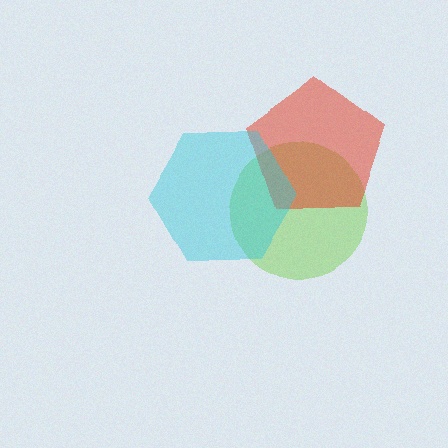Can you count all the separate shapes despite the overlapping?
Yes, there are 3 separate shapes.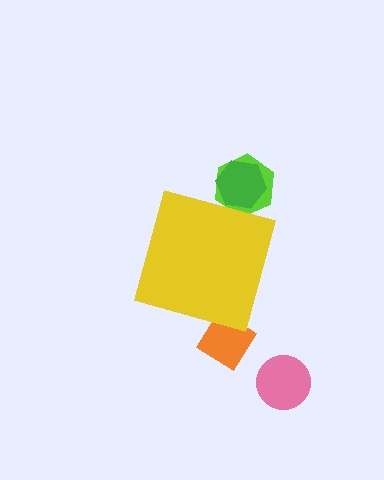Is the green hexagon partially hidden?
Yes, the green hexagon is partially hidden behind the yellow diamond.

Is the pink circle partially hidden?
No, the pink circle is fully visible.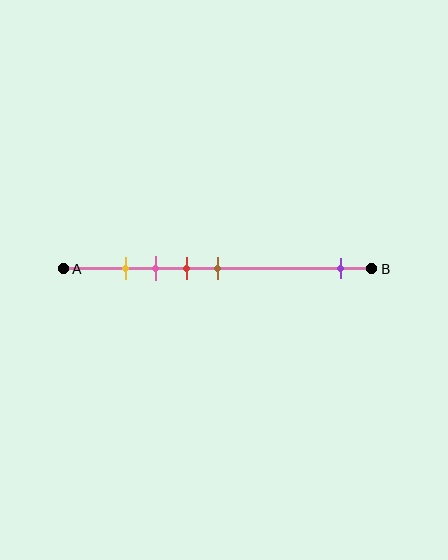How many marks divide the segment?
There are 5 marks dividing the segment.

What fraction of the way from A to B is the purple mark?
The purple mark is approximately 90% (0.9) of the way from A to B.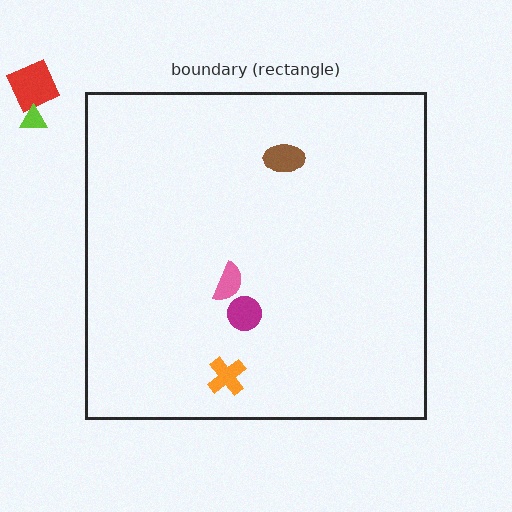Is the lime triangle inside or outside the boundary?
Outside.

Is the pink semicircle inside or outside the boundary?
Inside.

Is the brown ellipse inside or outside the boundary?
Inside.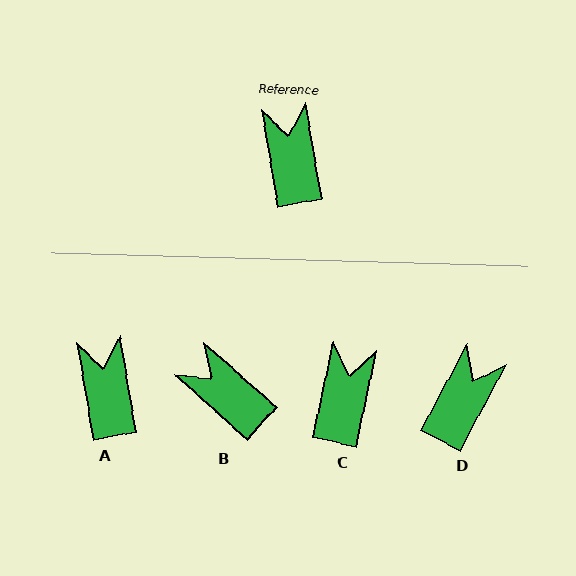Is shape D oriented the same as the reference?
No, it is off by about 38 degrees.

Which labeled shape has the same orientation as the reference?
A.